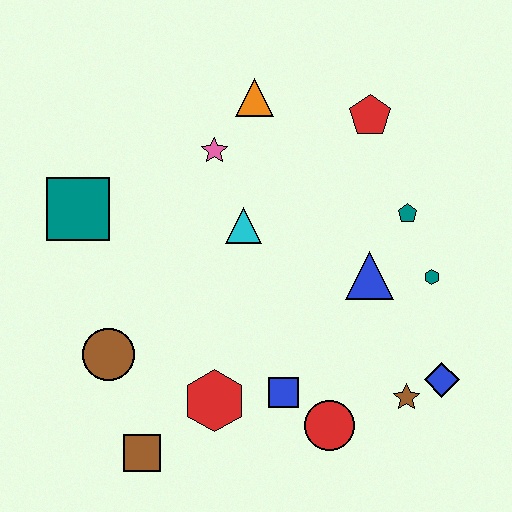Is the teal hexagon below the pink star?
Yes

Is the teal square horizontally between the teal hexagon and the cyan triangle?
No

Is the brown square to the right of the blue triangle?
No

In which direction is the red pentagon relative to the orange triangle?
The red pentagon is to the right of the orange triangle.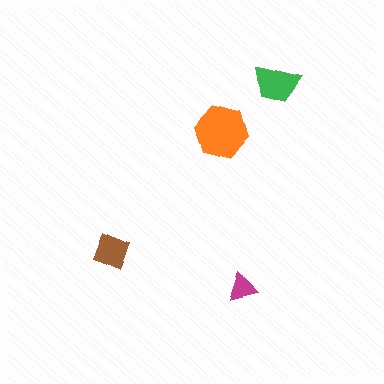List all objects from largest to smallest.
The orange hexagon, the green trapezoid, the brown diamond, the magenta triangle.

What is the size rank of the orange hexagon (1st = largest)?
1st.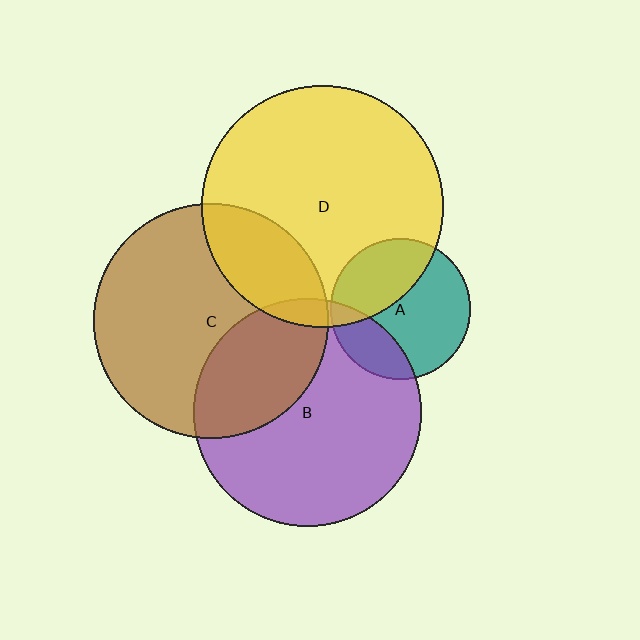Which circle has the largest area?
Circle D (yellow).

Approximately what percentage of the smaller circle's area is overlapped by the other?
Approximately 20%.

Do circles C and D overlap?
Yes.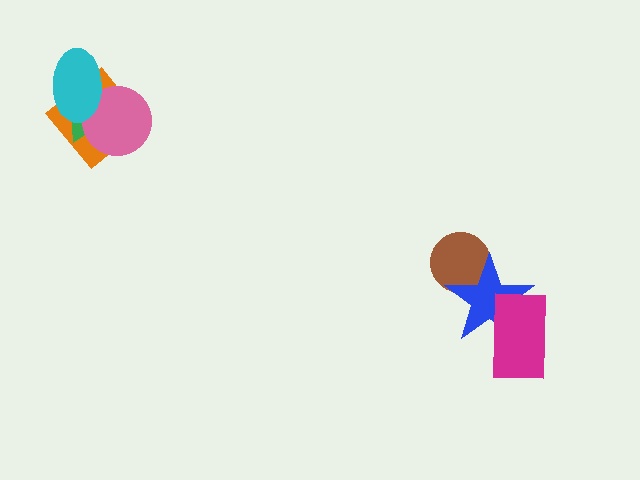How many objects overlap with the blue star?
2 objects overlap with the blue star.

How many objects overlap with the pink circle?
3 objects overlap with the pink circle.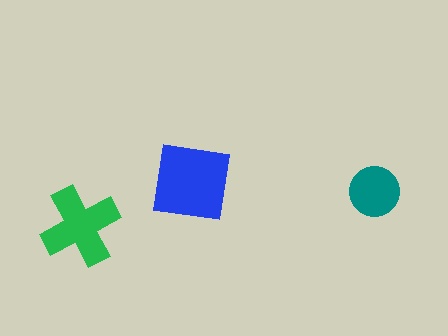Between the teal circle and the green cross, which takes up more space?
The green cross.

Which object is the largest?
The blue square.